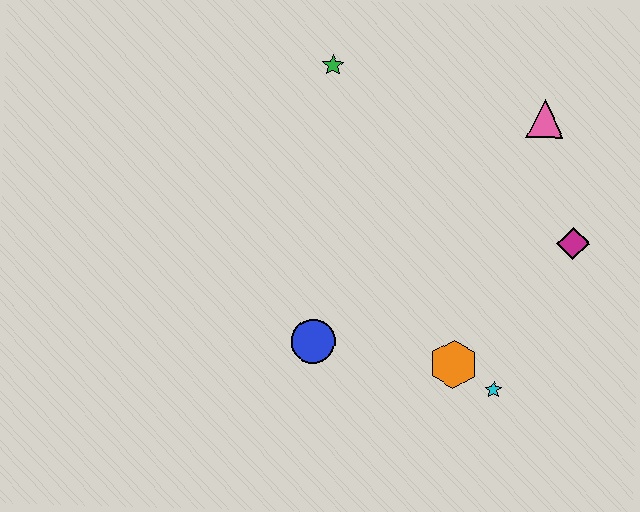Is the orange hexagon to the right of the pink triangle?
No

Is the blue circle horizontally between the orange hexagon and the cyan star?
No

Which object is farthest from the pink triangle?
The blue circle is farthest from the pink triangle.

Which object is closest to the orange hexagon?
The cyan star is closest to the orange hexagon.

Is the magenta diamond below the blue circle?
No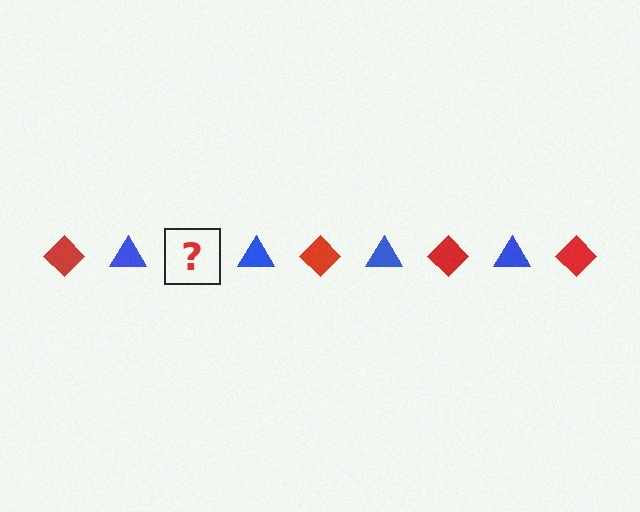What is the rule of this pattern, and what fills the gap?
The rule is that the pattern alternates between red diamond and blue triangle. The gap should be filled with a red diamond.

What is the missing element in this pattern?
The missing element is a red diamond.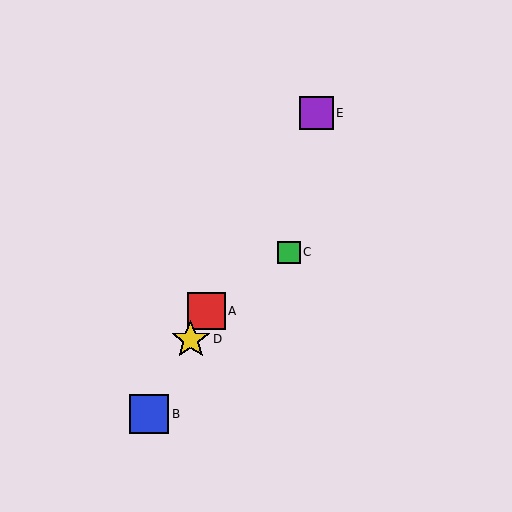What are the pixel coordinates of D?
Object D is at (191, 339).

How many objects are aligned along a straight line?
4 objects (A, B, D, E) are aligned along a straight line.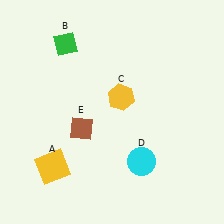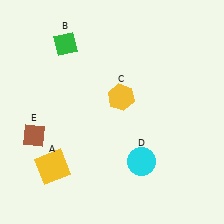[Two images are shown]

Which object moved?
The brown diamond (E) moved left.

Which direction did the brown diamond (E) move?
The brown diamond (E) moved left.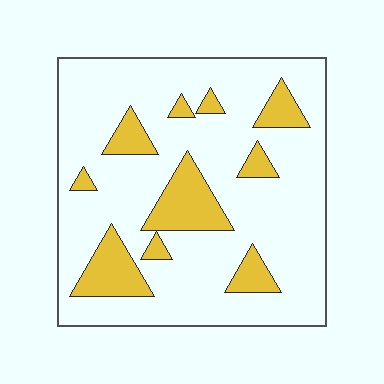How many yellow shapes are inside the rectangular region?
10.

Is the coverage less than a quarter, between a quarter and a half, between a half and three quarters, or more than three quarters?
Less than a quarter.